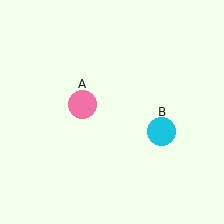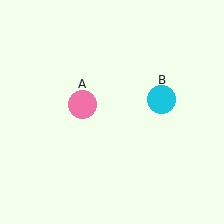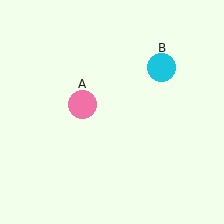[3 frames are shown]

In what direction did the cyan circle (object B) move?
The cyan circle (object B) moved up.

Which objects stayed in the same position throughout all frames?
Pink circle (object A) remained stationary.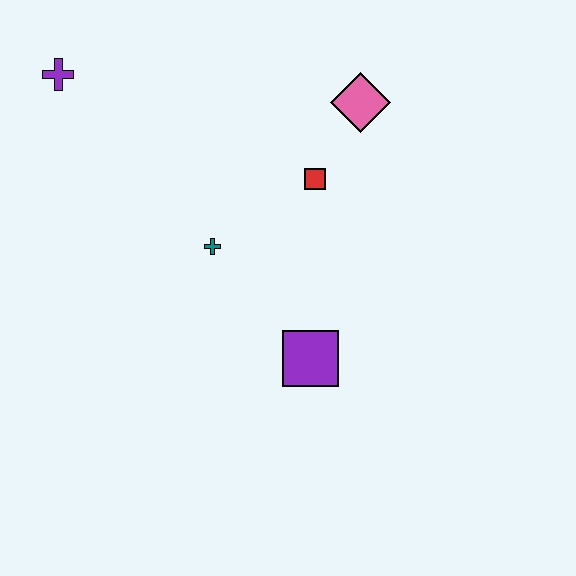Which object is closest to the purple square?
The teal cross is closest to the purple square.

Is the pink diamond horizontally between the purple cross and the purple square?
No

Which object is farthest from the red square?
The purple cross is farthest from the red square.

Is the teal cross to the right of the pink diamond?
No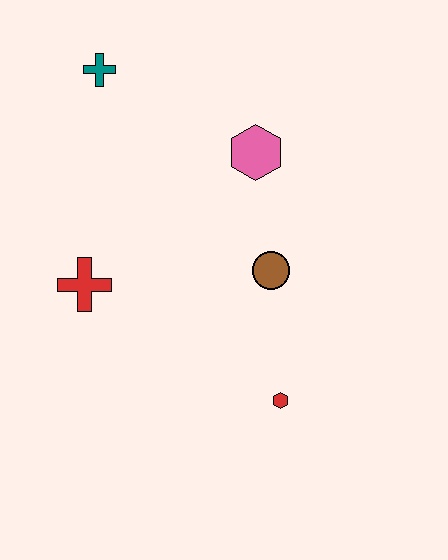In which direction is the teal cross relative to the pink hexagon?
The teal cross is to the left of the pink hexagon.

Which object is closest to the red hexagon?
The brown circle is closest to the red hexagon.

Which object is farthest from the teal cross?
The red hexagon is farthest from the teal cross.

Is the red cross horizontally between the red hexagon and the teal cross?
No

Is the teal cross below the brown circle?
No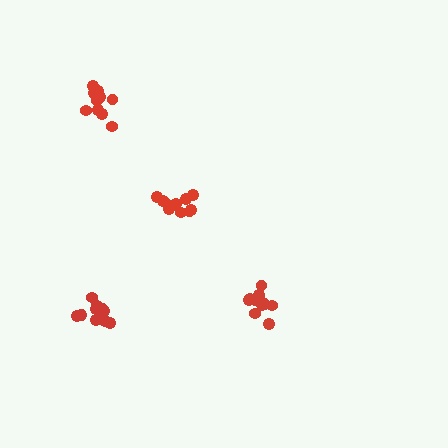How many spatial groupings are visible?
There are 4 spatial groupings.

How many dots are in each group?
Group 1: 11 dots, Group 2: 11 dots, Group 3: 11 dots, Group 4: 11 dots (44 total).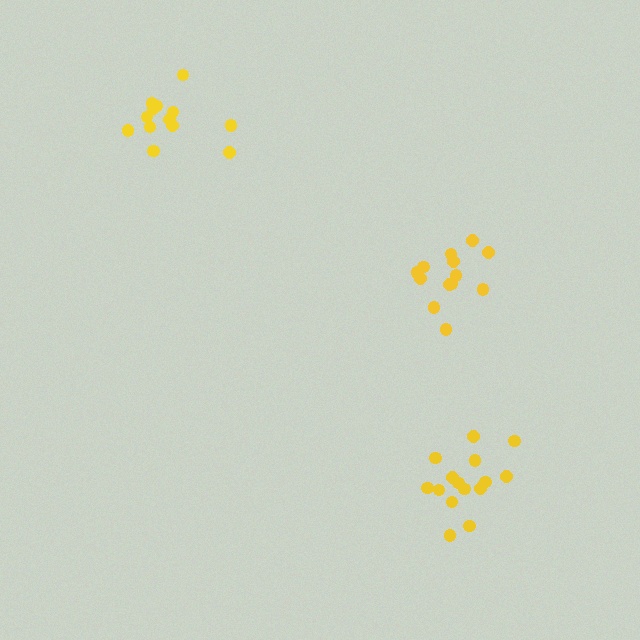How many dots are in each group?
Group 1: 13 dots, Group 2: 13 dots, Group 3: 15 dots (41 total).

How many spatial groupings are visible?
There are 3 spatial groupings.